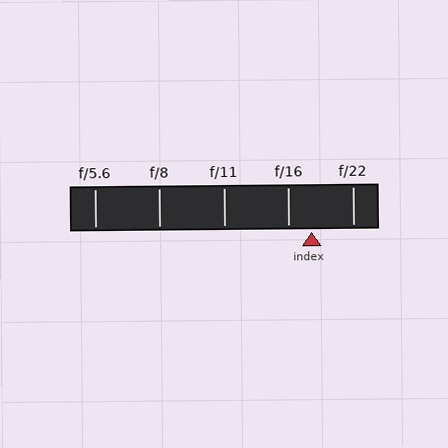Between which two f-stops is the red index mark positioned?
The index mark is between f/16 and f/22.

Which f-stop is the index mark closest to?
The index mark is closest to f/16.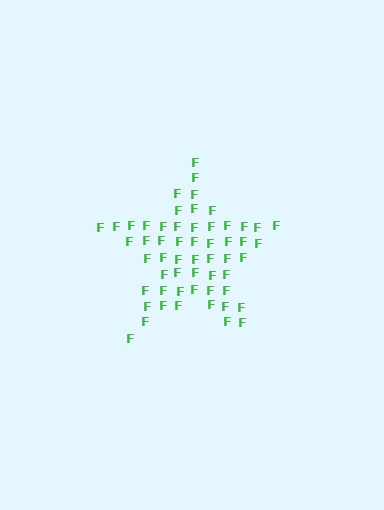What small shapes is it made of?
It is made of small letter F's.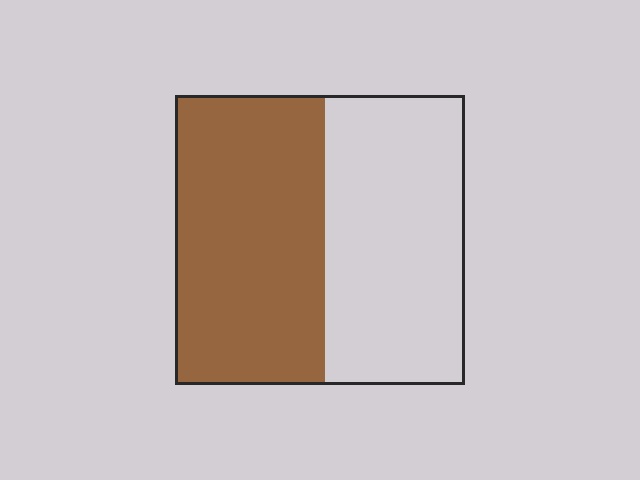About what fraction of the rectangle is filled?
About one half (1/2).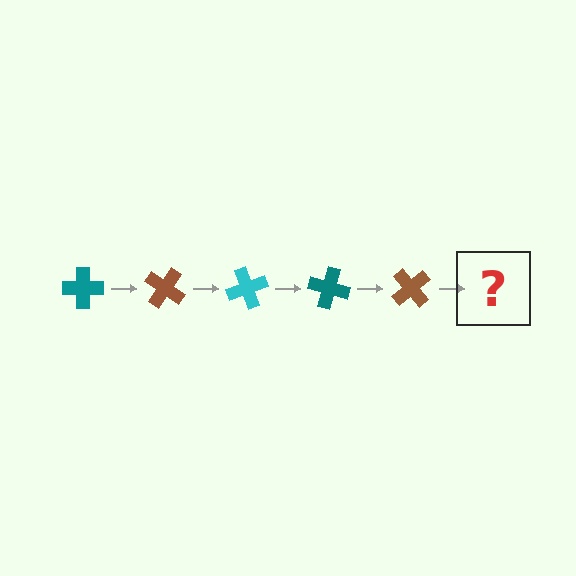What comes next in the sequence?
The next element should be a cyan cross, rotated 175 degrees from the start.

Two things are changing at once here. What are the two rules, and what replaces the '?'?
The two rules are that it rotates 35 degrees each step and the color cycles through teal, brown, and cyan. The '?' should be a cyan cross, rotated 175 degrees from the start.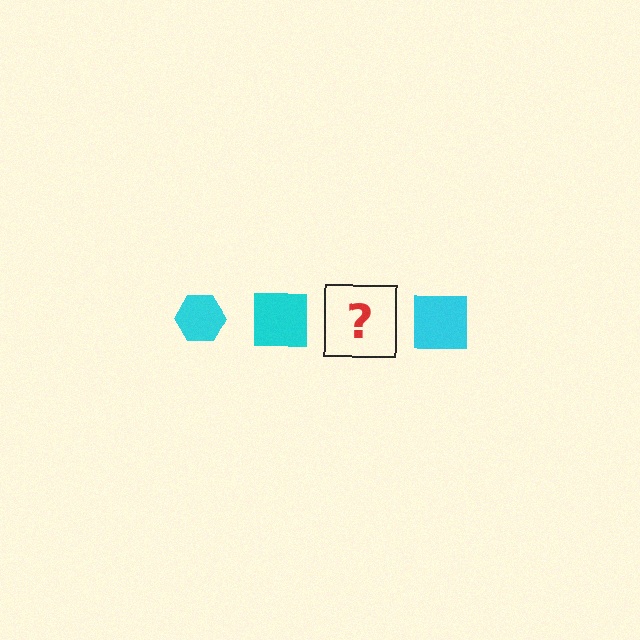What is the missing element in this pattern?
The missing element is a cyan hexagon.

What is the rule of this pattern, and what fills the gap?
The rule is that the pattern cycles through hexagon, square shapes in cyan. The gap should be filled with a cyan hexagon.